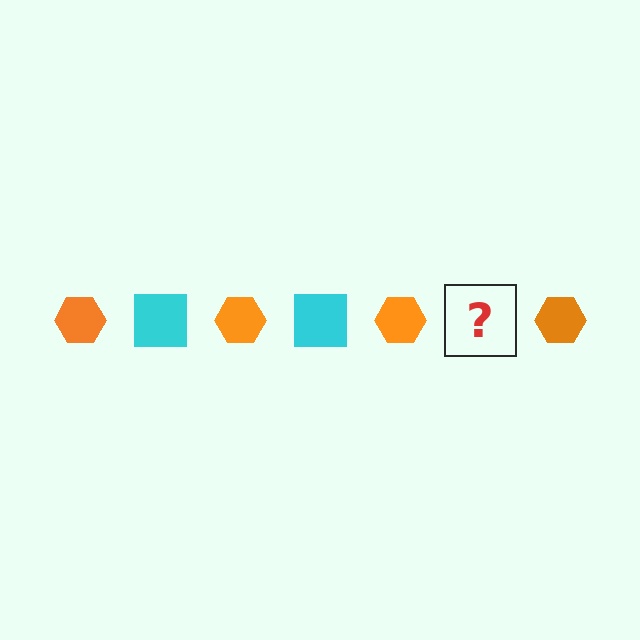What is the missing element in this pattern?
The missing element is a cyan square.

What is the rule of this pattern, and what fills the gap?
The rule is that the pattern alternates between orange hexagon and cyan square. The gap should be filled with a cyan square.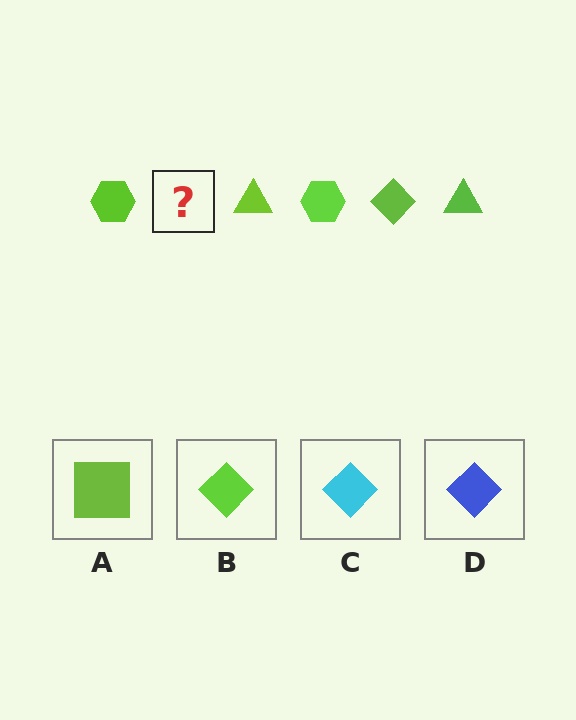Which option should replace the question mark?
Option B.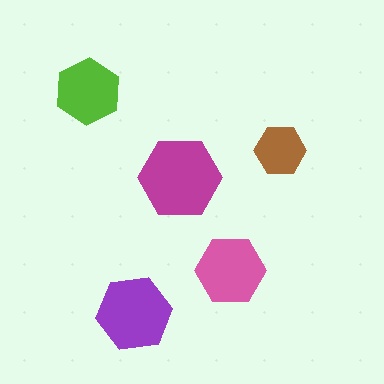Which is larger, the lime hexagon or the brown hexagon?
The lime one.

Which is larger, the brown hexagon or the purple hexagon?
The purple one.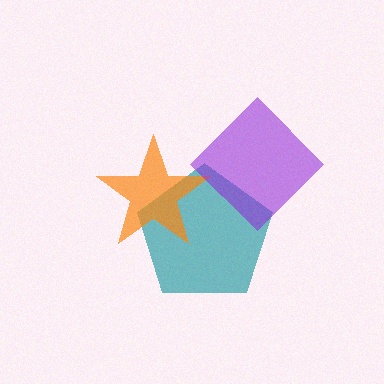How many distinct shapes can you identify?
There are 3 distinct shapes: a teal pentagon, an orange star, a purple diamond.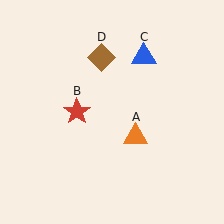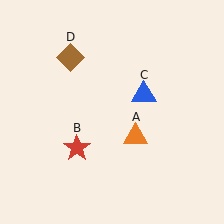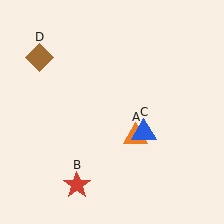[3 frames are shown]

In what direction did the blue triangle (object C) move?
The blue triangle (object C) moved down.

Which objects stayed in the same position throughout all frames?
Orange triangle (object A) remained stationary.